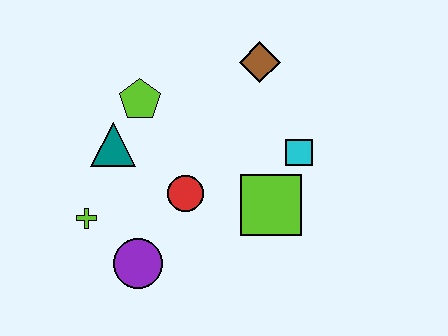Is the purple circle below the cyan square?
Yes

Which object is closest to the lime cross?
The purple circle is closest to the lime cross.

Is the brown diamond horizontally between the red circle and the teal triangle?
No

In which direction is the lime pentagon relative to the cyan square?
The lime pentagon is to the left of the cyan square.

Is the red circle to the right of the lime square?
No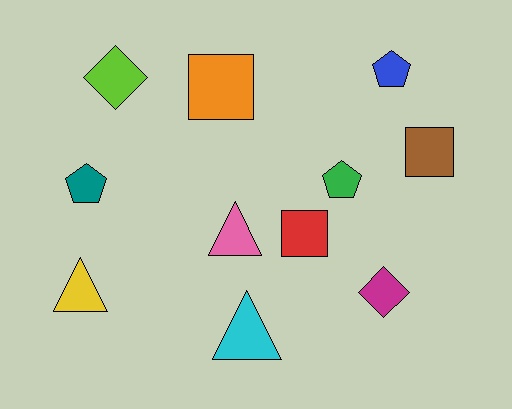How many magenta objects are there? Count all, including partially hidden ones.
There is 1 magenta object.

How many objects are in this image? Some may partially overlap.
There are 11 objects.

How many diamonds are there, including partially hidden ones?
There are 2 diamonds.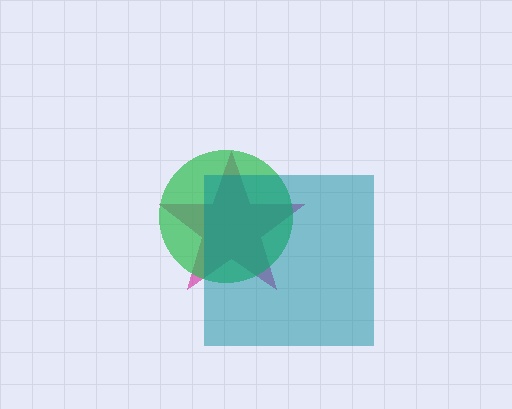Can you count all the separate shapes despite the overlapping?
Yes, there are 3 separate shapes.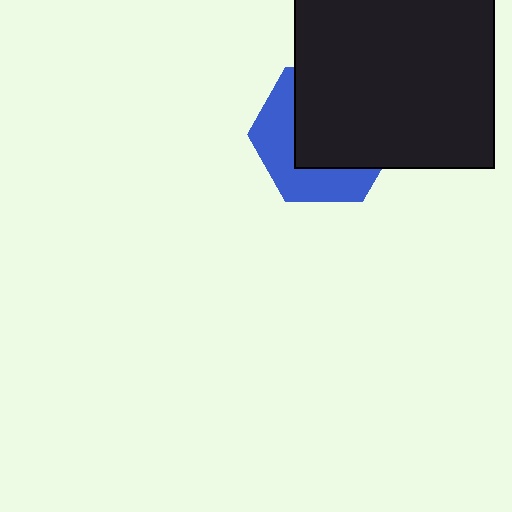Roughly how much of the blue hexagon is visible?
A small part of it is visible (roughly 40%).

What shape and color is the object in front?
The object in front is a black square.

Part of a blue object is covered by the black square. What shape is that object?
It is a hexagon.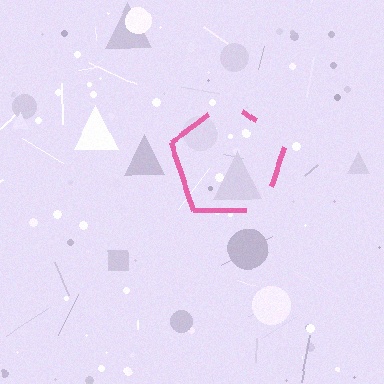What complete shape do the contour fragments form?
The contour fragments form a pentagon.